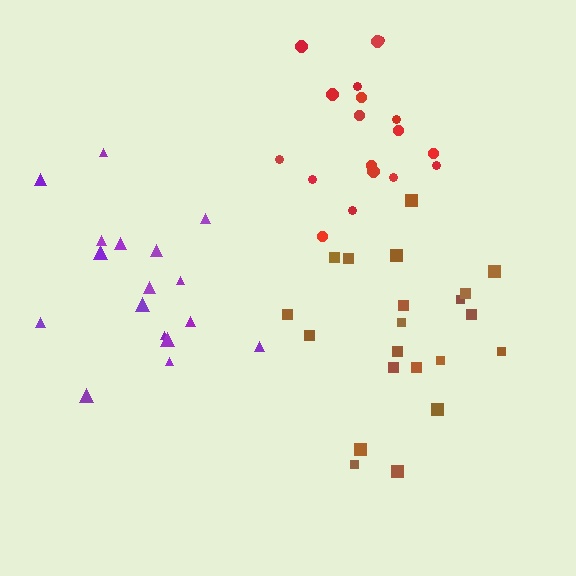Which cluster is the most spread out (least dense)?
Purple.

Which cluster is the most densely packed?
Brown.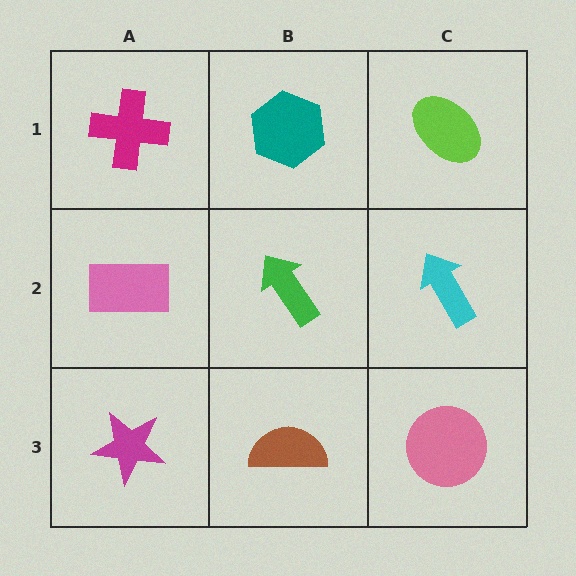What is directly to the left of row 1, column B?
A magenta cross.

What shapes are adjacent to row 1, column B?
A green arrow (row 2, column B), a magenta cross (row 1, column A), a lime ellipse (row 1, column C).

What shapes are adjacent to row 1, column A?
A pink rectangle (row 2, column A), a teal hexagon (row 1, column B).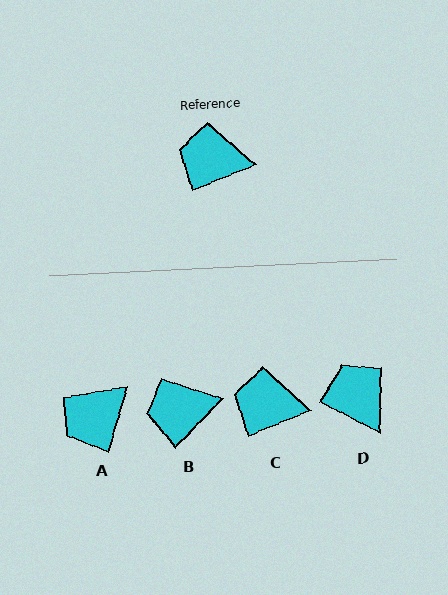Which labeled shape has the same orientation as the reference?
C.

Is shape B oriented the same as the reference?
No, it is off by about 24 degrees.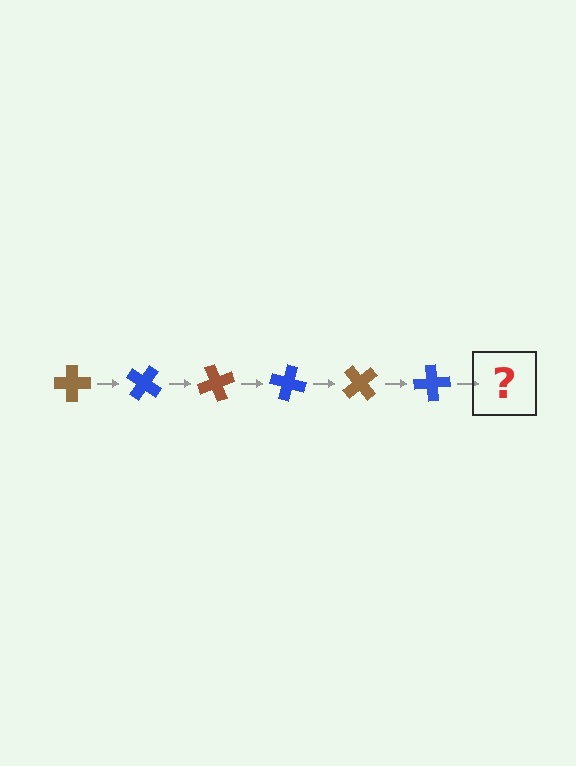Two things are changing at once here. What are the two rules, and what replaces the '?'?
The two rules are that it rotates 35 degrees each step and the color cycles through brown and blue. The '?' should be a brown cross, rotated 210 degrees from the start.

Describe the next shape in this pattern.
It should be a brown cross, rotated 210 degrees from the start.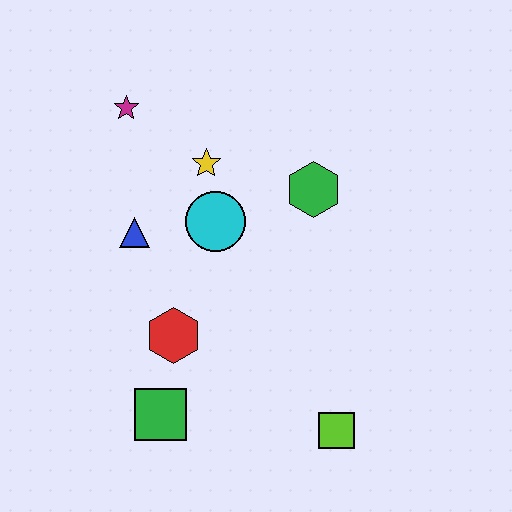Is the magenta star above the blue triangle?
Yes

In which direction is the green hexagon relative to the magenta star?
The green hexagon is to the right of the magenta star.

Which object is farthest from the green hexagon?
The green square is farthest from the green hexagon.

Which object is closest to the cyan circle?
The yellow star is closest to the cyan circle.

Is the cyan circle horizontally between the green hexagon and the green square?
Yes